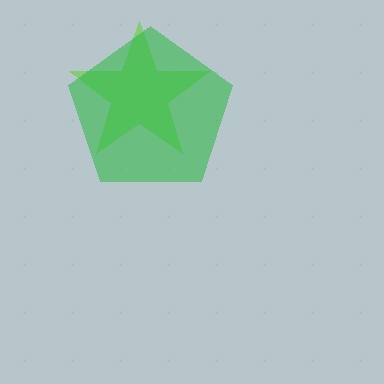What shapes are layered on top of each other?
The layered shapes are: a lime star, a green pentagon.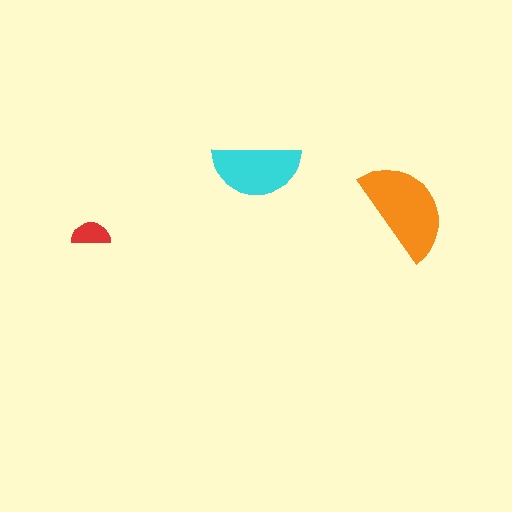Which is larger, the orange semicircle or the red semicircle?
The orange one.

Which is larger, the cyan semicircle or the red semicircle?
The cyan one.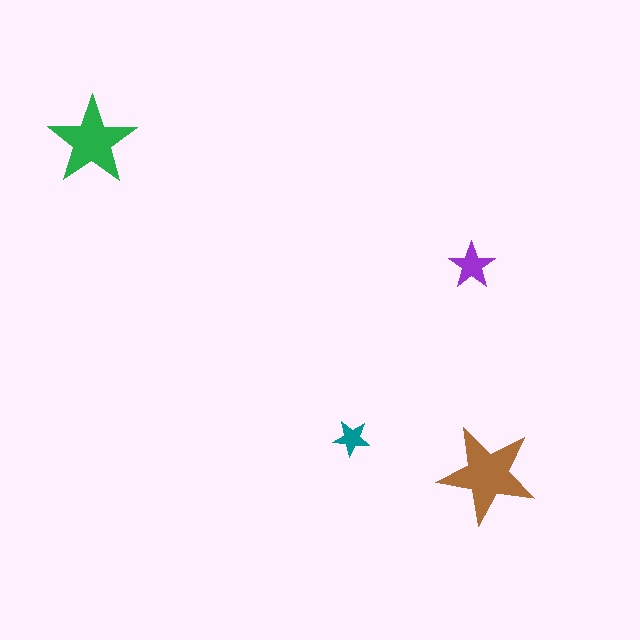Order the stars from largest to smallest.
the brown one, the green one, the purple one, the teal one.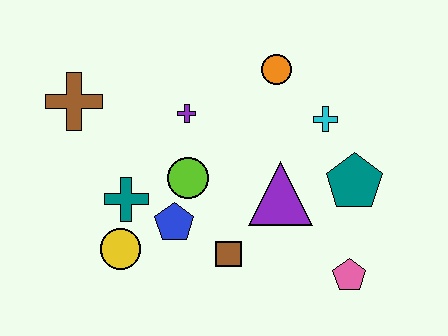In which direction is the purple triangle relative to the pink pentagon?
The purple triangle is above the pink pentagon.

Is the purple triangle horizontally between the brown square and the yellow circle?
No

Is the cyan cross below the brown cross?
Yes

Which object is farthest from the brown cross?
The pink pentagon is farthest from the brown cross.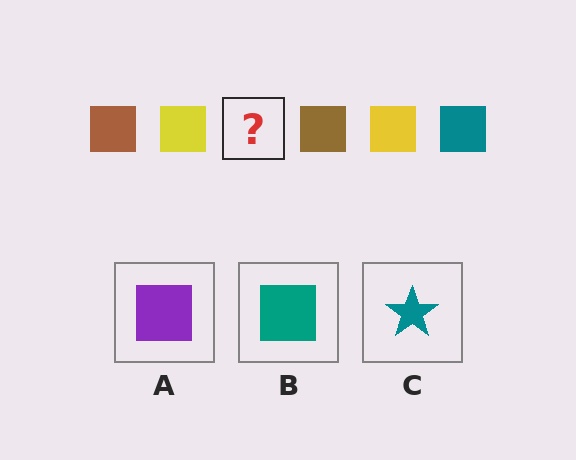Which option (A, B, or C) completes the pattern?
B.